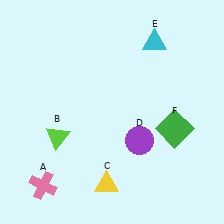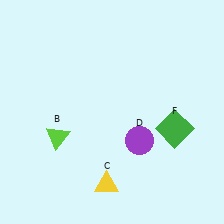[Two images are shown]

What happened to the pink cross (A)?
The pink cross (A) was removed in Image 2. It was in the bottom-left area of Image 1.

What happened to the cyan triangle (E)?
The cyan triangle (E) was removed in Image 2. It was in the top-right area of Image 1.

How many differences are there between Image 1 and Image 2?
There are 2 differences between the two images.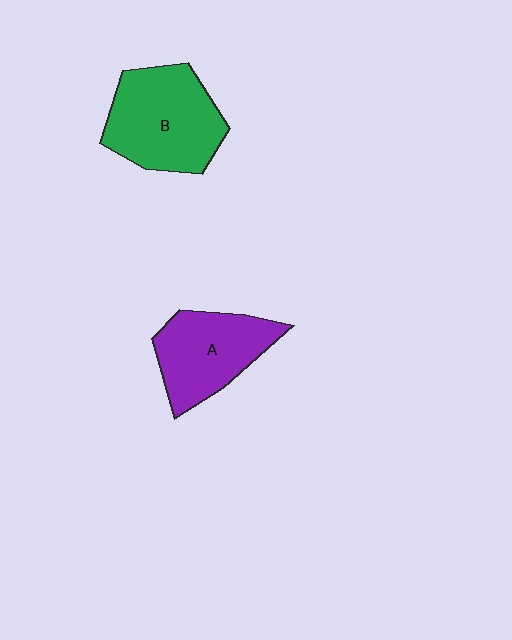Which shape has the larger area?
Shape B (green).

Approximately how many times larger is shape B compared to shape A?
Approximately 1.2 times.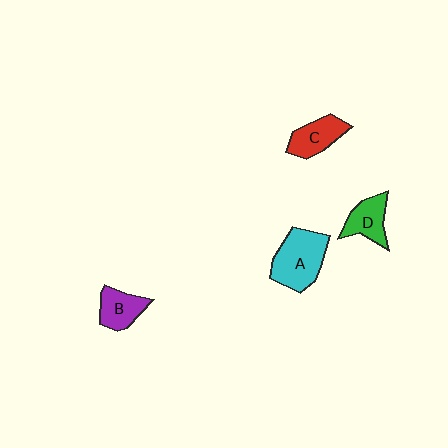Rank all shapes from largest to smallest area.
From largest to smallest: A (cyan), C (red), D (green), B (purple).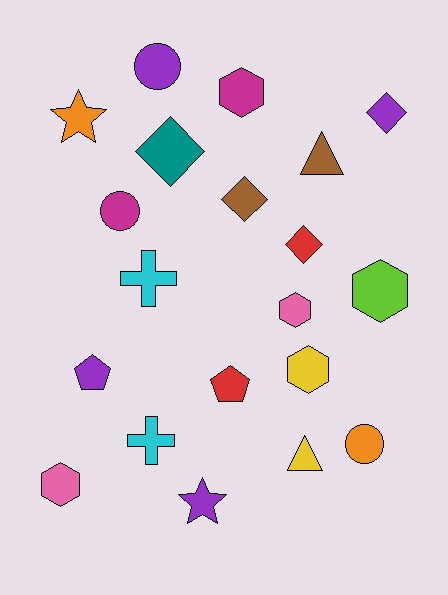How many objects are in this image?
There are 20 objects.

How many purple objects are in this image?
There are 4 purple objects.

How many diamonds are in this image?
There are 4 diamonds.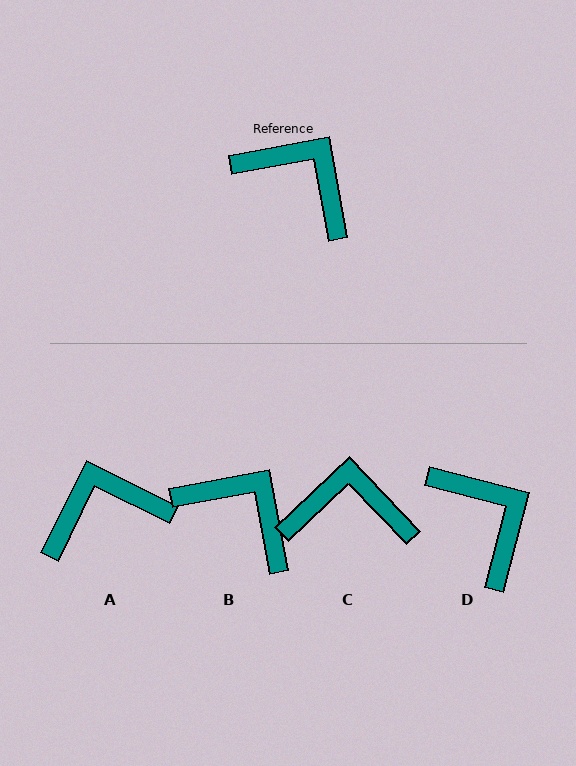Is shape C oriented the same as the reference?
No, it is off by about 33 degrees.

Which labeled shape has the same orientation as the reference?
B.